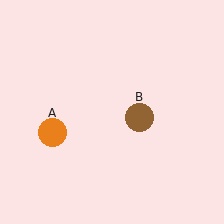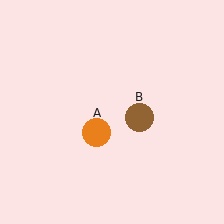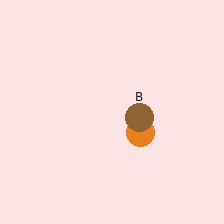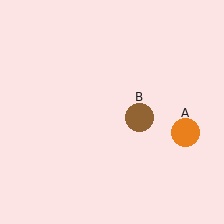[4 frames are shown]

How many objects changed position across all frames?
1 object changed position: orange circle (object A).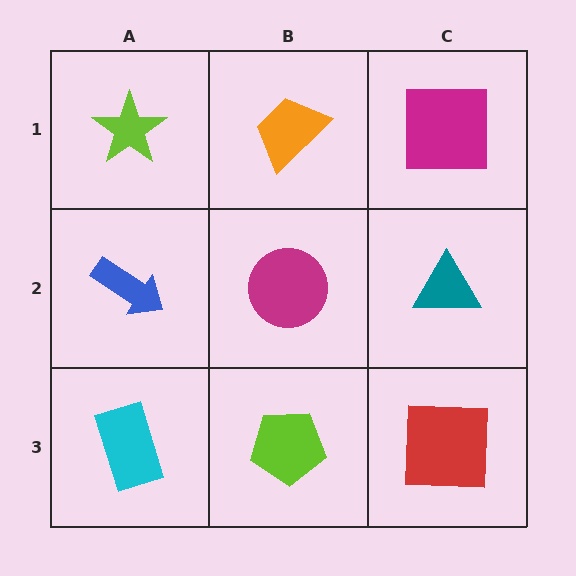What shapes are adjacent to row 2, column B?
An orange trapezoid (row 1, column B), a lime pentagon (row 3, column B), a blue arrow (row 2, column A), a teal triangle (row 2, column C).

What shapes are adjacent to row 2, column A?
A lime star (row 1, column A), a cyan rectangle (row 3, column A), a magenta circle (row 2, column B).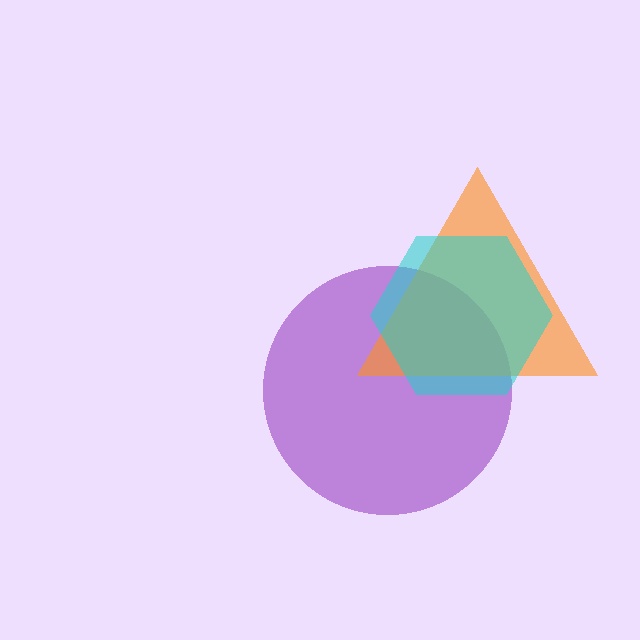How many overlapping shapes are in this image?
There are 3 overlapping shapes in the image.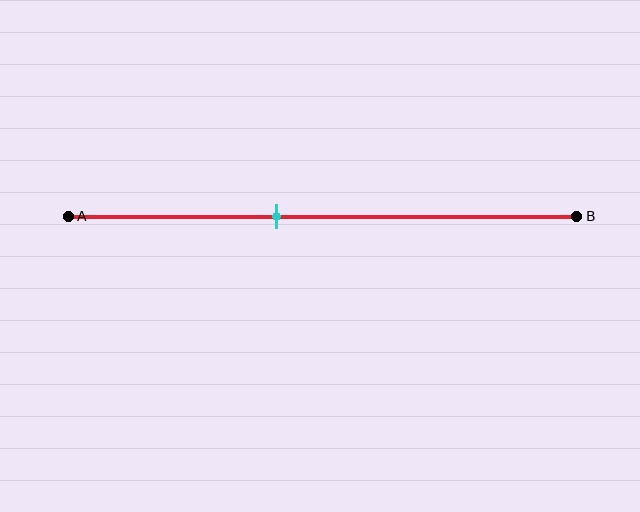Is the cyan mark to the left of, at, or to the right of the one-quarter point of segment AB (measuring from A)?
The cyan mark is to the right of the one-quarter point of segment AB.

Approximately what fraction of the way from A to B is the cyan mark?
The cyan mark is approximately 40% of the way from A to B.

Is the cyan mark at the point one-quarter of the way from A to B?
No, the mark is at about 40% from A, not at the 25% one-quarter point.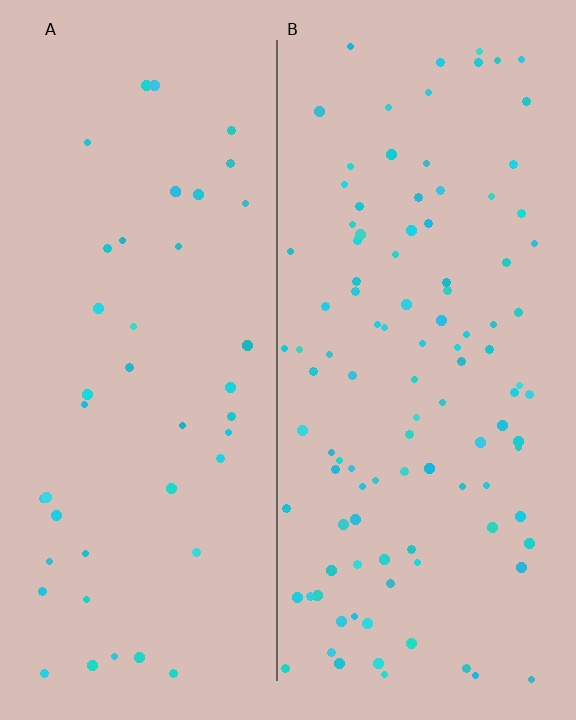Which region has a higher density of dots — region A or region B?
B (the right).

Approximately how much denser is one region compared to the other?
Approximately 2.5× — region B over region A.